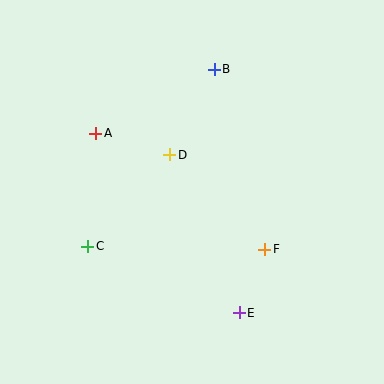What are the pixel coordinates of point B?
Point B is at (214, 69).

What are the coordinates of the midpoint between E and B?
The midpoint between E and B is at (227, 191).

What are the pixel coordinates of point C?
Point C is at (88, 246).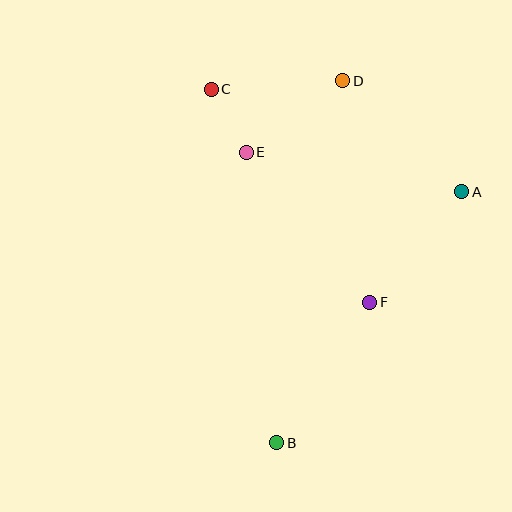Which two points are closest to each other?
Points C and E are closest to each other.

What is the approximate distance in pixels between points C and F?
The distance between C and F is approximately 266 pixels.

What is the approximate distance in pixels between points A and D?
The distance between A and D is approximately 163 pixels.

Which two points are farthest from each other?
Points B and D are farthest from each other.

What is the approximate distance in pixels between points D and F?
The distance between D and F is approximately 223 pixels.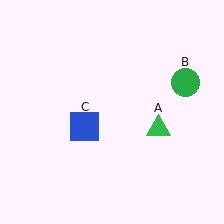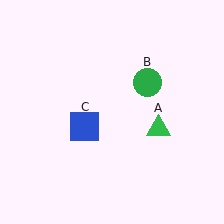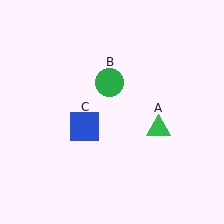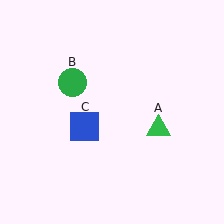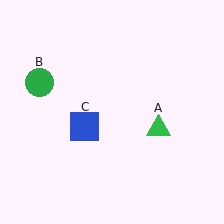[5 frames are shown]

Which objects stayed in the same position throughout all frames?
Green triangle (object A) and blue square (object C) remained stationary.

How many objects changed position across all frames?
1 object changed position: green circle (object B).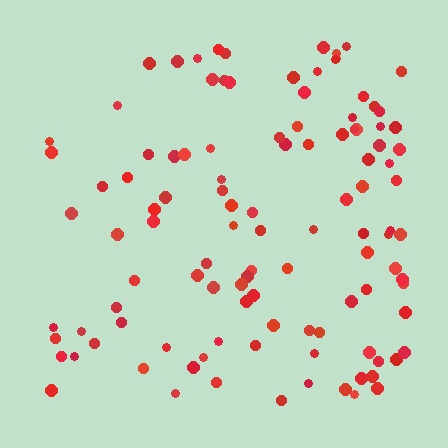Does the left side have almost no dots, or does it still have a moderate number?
Still a moderate number, just noticeably fewer than the right.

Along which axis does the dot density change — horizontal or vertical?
Horizontal.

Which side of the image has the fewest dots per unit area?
The left.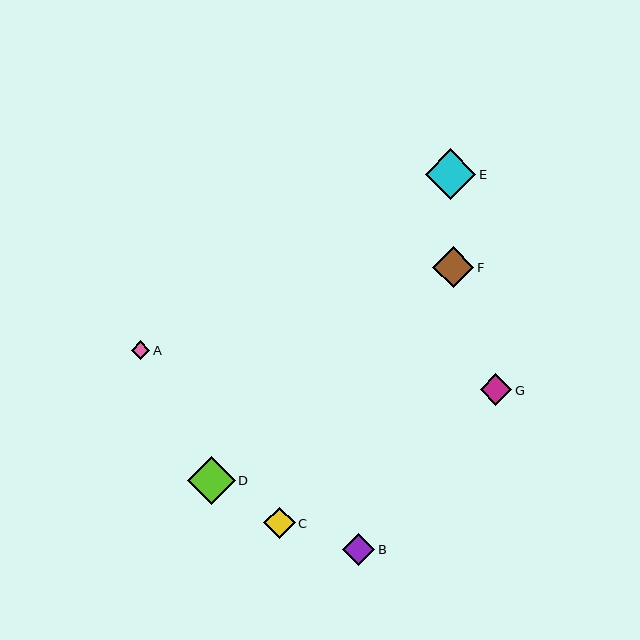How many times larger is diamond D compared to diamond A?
Diamond D is approximately 2.6 times the size of diamond A.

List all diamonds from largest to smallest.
From largest to smallest: E, D, F, B, G, C, A.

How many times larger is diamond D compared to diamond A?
Diamond D is approximately 2.6 times the size of diamond A.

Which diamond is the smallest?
Diamond A is the smallest with a size of approximately 19 pixels.